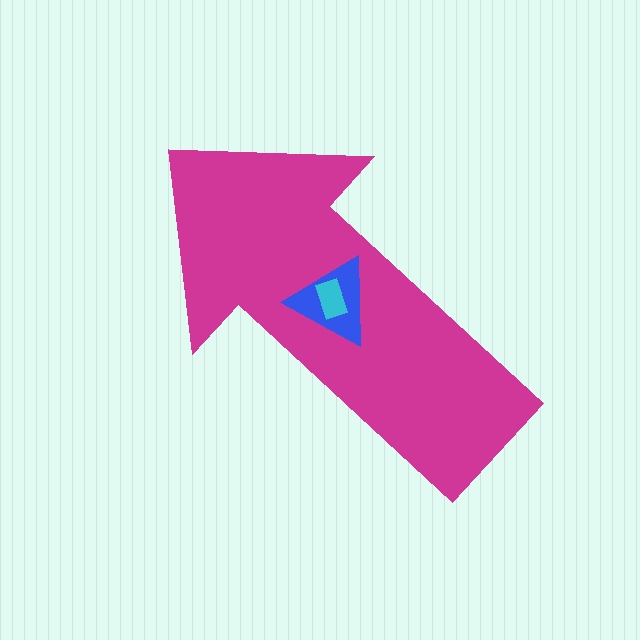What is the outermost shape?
The magenta arrow.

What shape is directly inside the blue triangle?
The cyan rectangle.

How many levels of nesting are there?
3.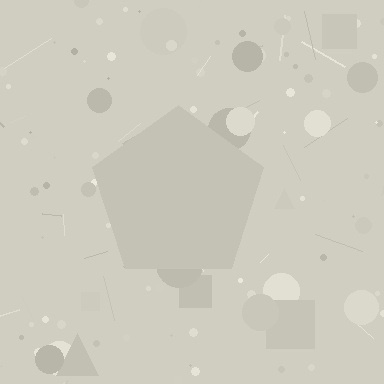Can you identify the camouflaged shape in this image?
The camouflaged shape is a pentagon.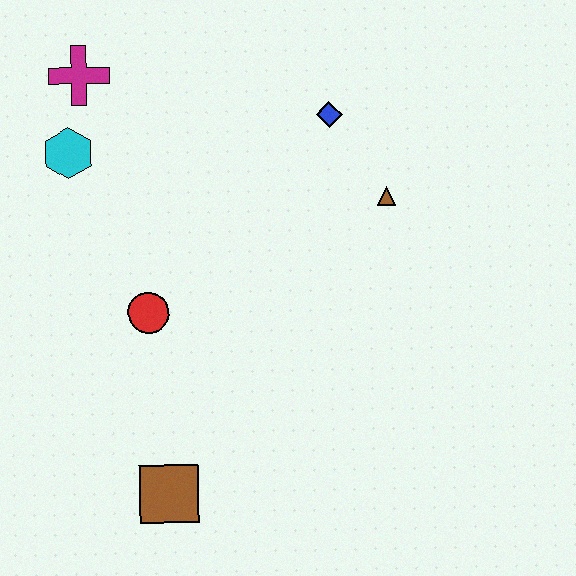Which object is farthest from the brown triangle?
The brown square is farthest from the brown triangle.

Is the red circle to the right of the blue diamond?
No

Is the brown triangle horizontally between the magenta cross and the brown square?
No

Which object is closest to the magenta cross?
The cyan hexagon is closest to the magenta cross.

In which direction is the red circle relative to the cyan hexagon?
The red circle is below the cyan hexagon.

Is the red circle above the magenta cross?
No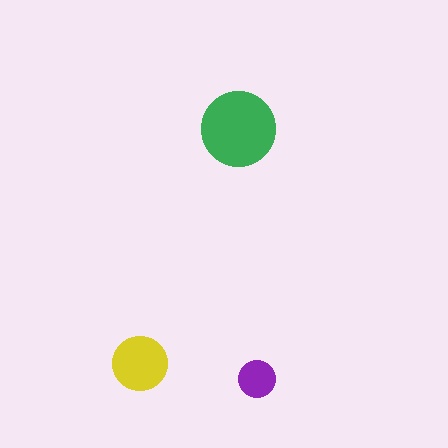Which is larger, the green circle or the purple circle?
The green one.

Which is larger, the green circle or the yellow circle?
The green one.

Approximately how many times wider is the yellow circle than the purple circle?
About 1.5 times wider.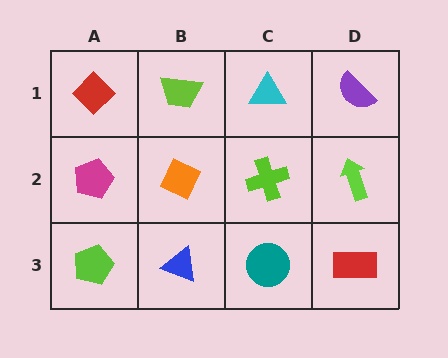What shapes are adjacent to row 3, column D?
A lime arrow (row 2, column D), a teal circle (row 3, column C).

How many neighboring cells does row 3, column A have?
2.